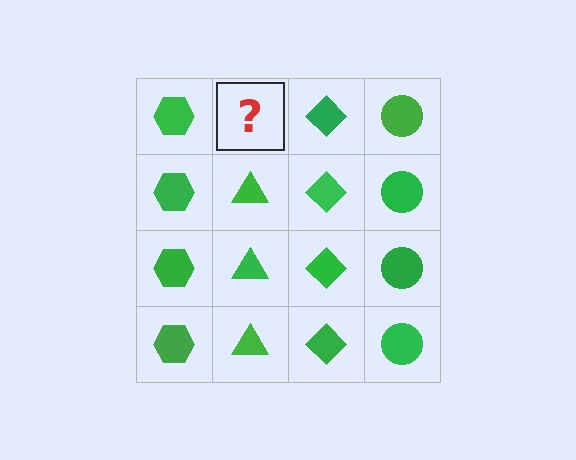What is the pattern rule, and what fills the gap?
The rule is that each column has a consistent shape. The gap should be filled with a green triangle.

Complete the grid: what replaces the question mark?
The question mark should be replaced with a green triangle.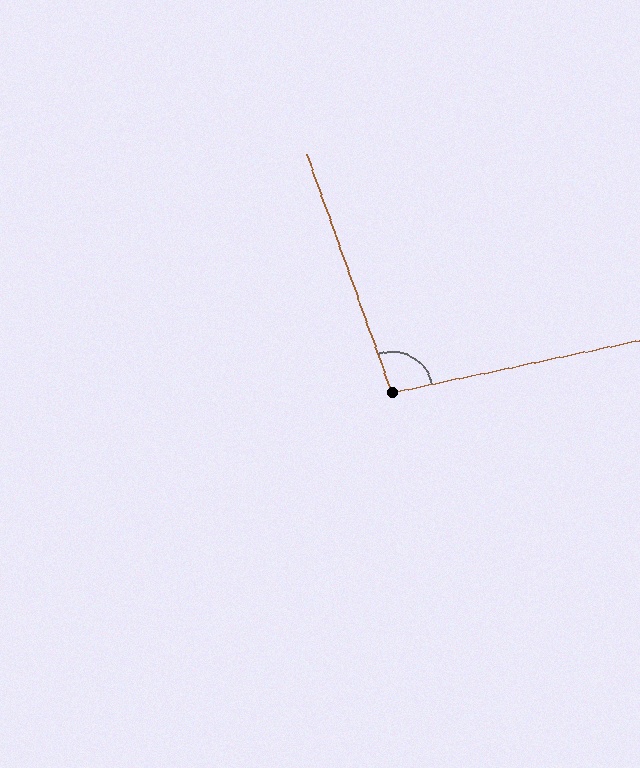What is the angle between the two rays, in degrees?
Approximately 97 degrees.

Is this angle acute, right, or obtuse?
It is obtuse.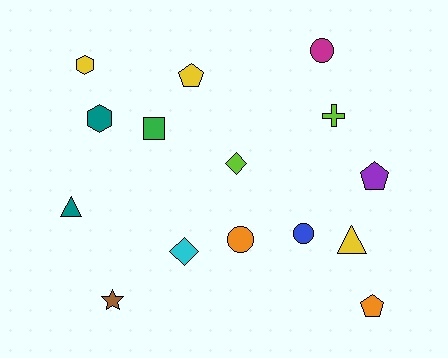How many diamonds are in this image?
There are 2 diamonds.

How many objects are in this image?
There are 15 objects.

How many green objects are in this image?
There is 1 green object.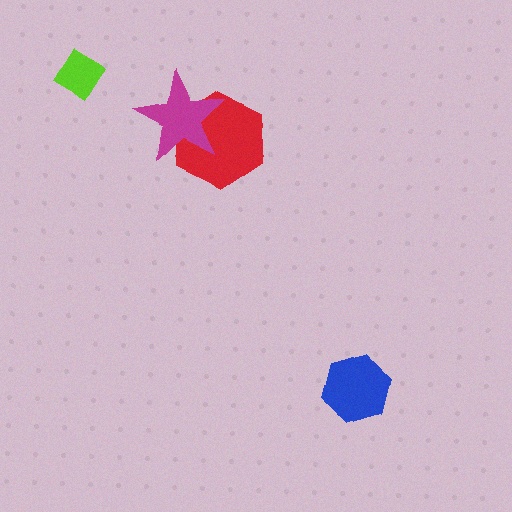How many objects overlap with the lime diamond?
0 objects overlap with the lime diamond.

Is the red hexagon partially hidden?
Yes, it is partially covered by another shape.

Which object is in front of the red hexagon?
The magenta star is in front of the red hexagon.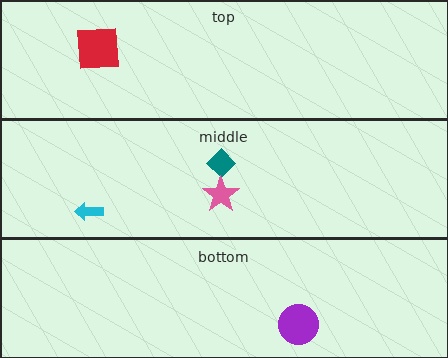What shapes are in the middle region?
The teal diamond, the cyan arrow, the pink star.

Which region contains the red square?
The top region.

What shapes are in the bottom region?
The purple circle.